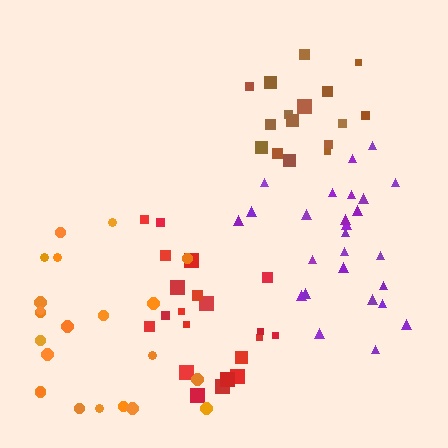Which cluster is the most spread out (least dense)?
Orange.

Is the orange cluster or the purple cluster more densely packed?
Purple.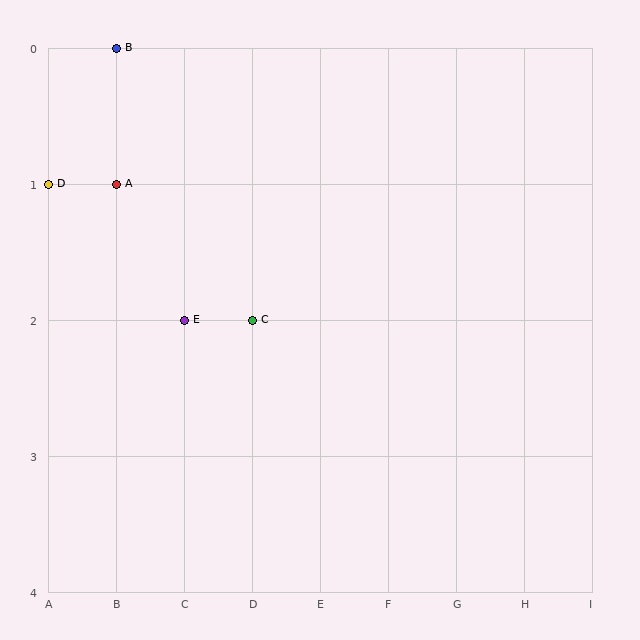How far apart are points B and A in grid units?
Points B and A are 1 row apart.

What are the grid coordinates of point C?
Point C is at grid coordinates (D, 2).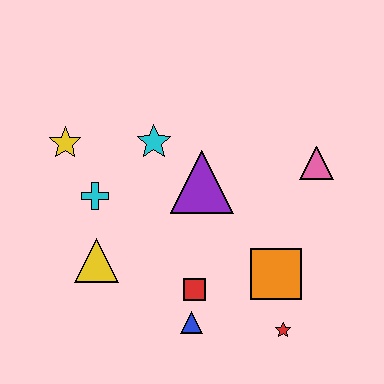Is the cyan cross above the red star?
Yes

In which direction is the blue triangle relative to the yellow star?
The blue triangle is below the yellow star.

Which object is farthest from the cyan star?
The red star is farthest from the cyan star.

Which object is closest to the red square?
The blue triangle is closest to the red square.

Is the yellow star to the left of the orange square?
Yes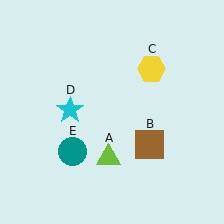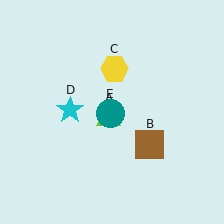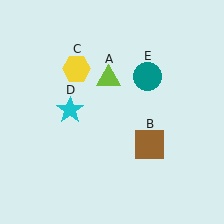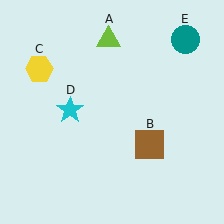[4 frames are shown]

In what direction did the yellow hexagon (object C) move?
The yellow hexagon (object C) moved left.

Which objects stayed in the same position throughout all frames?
Brown square (object B) and cyan star (object D) remained stationary.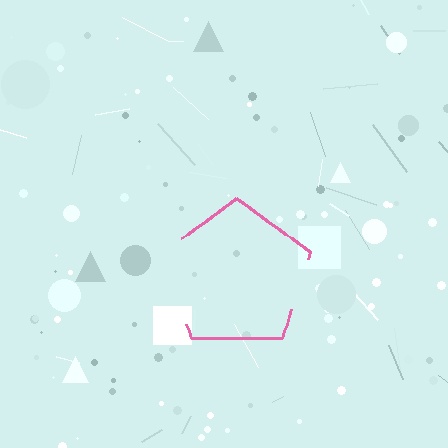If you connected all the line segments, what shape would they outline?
They would outline a pentagon.